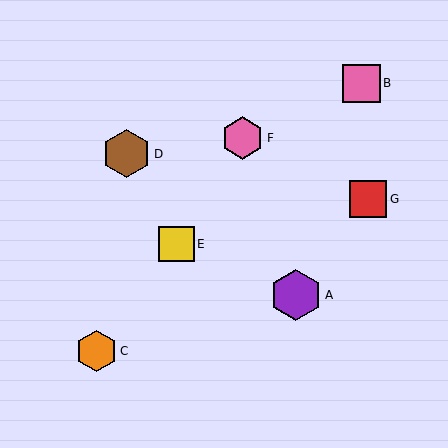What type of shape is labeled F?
Shape F is a pink hexagon.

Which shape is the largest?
The purple hexagon (labeled A) is the largest.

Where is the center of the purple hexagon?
The center of the purple hexagon is at (296, 295).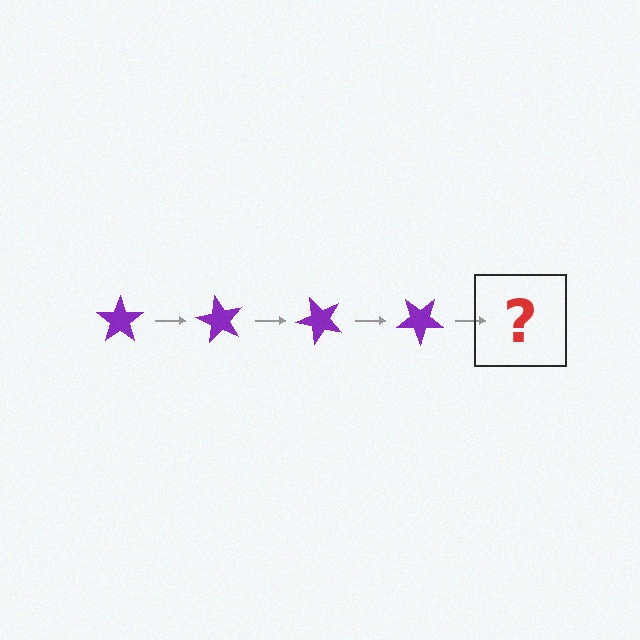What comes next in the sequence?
The next element should be a purple star rotated 240 degrees.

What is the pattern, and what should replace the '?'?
The pattern is that the star rotates 60 degrees each step. The '?' should be a purple star rotated 240 degrees.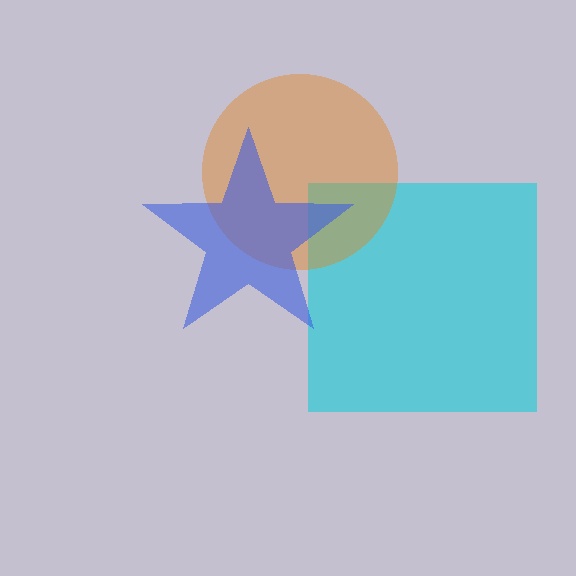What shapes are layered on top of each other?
The layered shapes are: a cyan square, an orange circle, a blue star.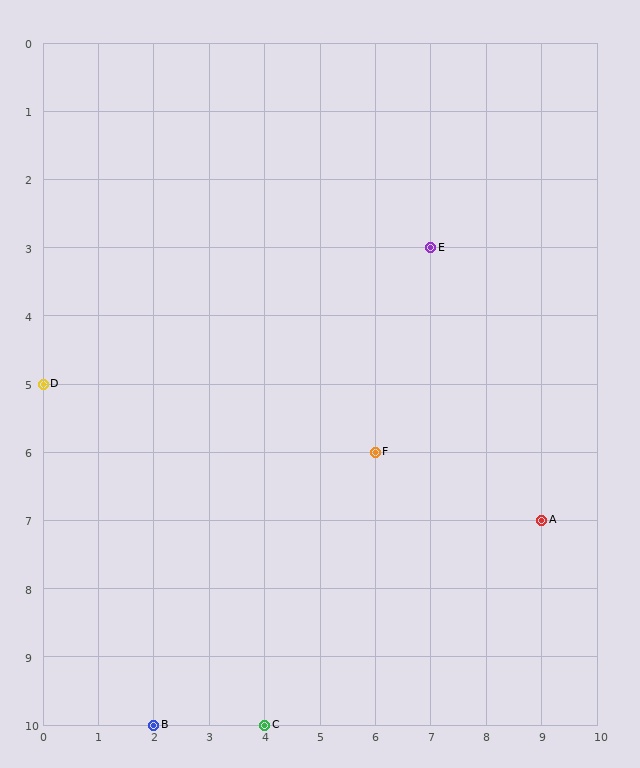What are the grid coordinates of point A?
Point A is at grid coordinates (9, 7).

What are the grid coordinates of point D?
Point D is at grid coordinates (0, 5).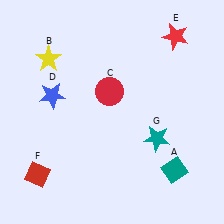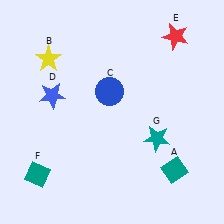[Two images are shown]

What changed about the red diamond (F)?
In Image 1, F is red. In Image 2, it changed to teal.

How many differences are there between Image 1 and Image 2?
There are 2 differences between the two images.